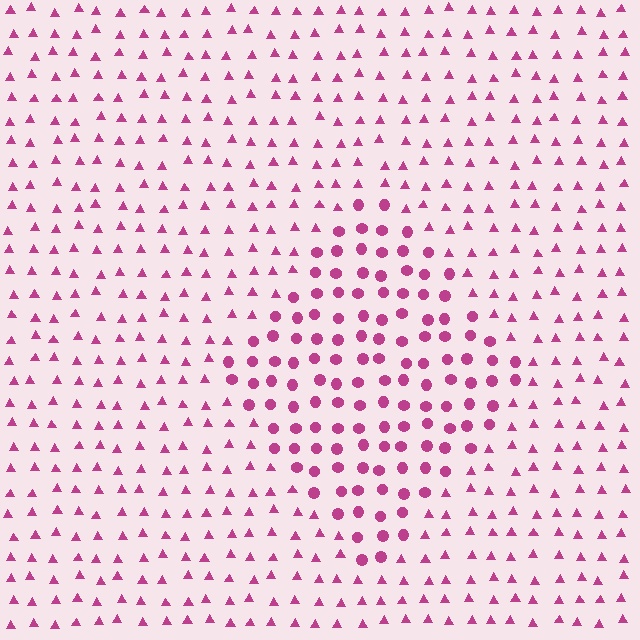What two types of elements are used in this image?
The image uses circles inside the diamond region and triangles outside it.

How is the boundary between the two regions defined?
The boundary is defined by a change in element shape: circles inside vs. triangles outside. All elements share the same color and spacing.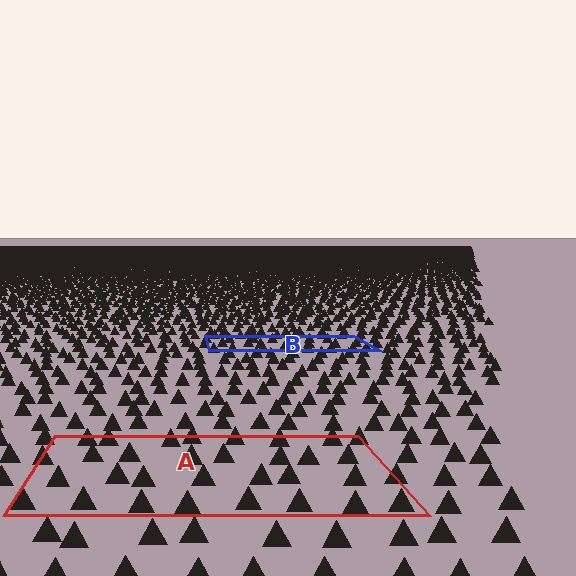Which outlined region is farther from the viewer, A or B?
Region B is farther from the viewer — the texture elements inside it appear smaller and more densely packed.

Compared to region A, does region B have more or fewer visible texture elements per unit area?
Region B has more texture elements per unit area — they are packed more densely because it is farther away.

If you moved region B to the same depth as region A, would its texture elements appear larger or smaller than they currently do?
They would appear larger. At a closer depth, the same texture elements are projected at a bigger on-screen size.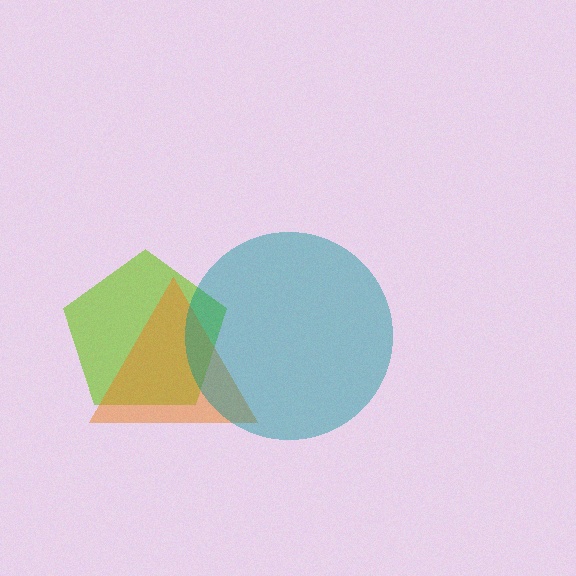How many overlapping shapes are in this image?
There are 3 overlapping shapes in the image.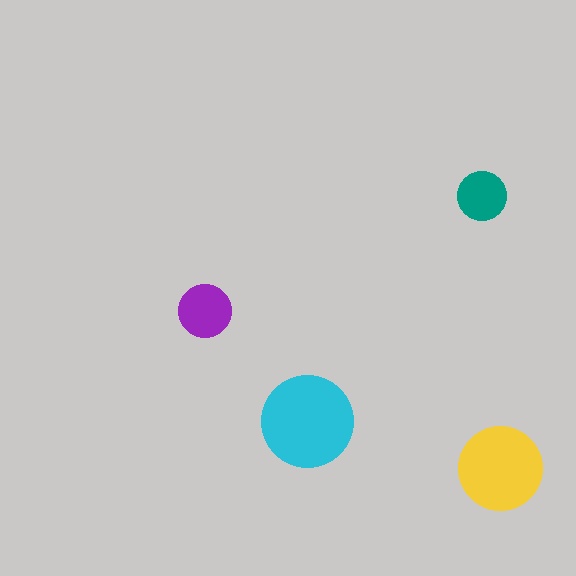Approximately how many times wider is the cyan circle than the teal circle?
About 2 times wider.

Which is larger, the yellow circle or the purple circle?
The yellow one.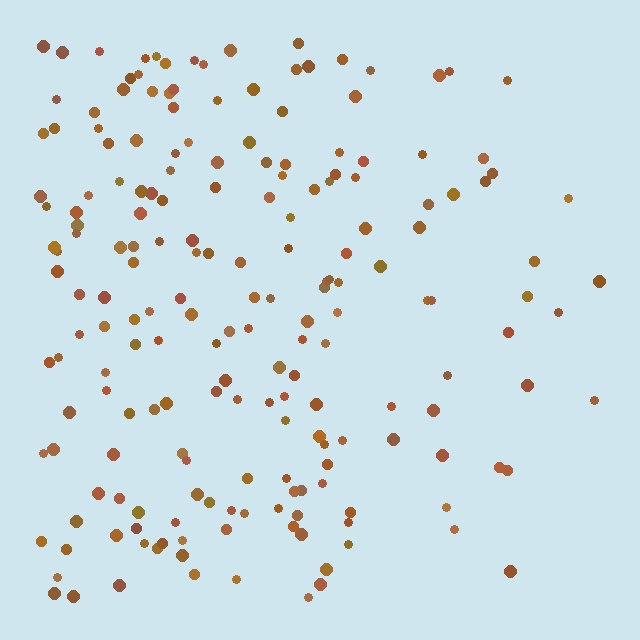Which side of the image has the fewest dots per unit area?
The right.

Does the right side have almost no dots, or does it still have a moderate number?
Still a moderate number, just noticeably fewer than the left.